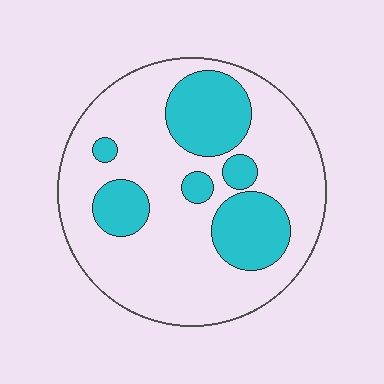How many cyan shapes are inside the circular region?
6.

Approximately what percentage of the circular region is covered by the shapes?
Approximately 30%.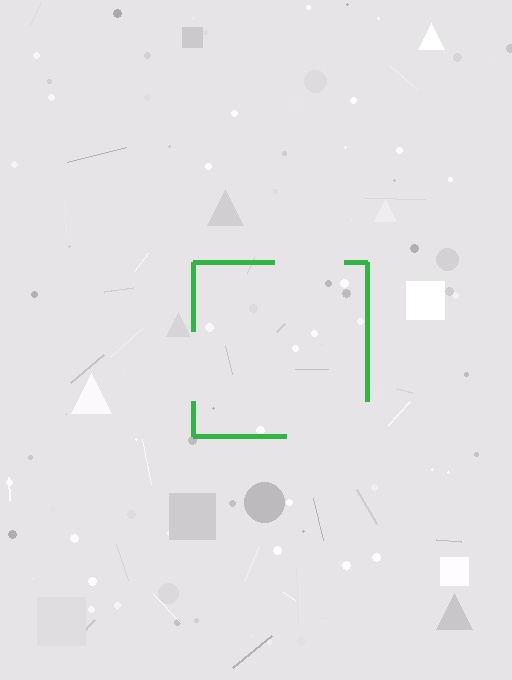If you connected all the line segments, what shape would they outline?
They would outline a square.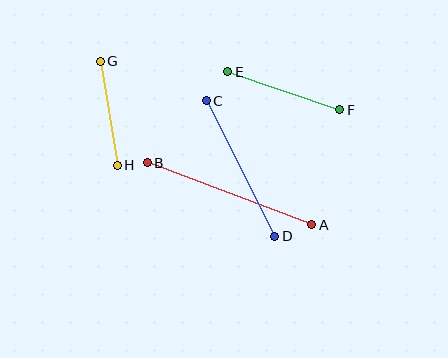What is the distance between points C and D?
The distance is approximately 152 pixels.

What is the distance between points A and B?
The distance is approximately 176 pixels.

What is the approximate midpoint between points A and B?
The midpoint is at approximately (229, 194) pixels.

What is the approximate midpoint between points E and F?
The midpoint is at approximately (284, 91) pixels.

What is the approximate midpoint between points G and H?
The midpoint is at approximately (109, 113) pixels.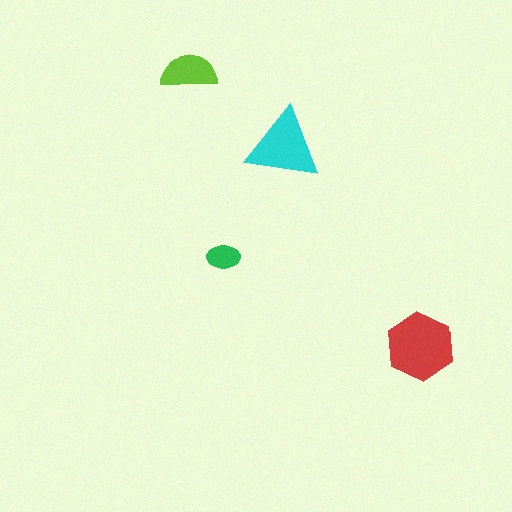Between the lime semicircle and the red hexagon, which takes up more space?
The red hexagon.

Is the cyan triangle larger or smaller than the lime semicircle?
Larger.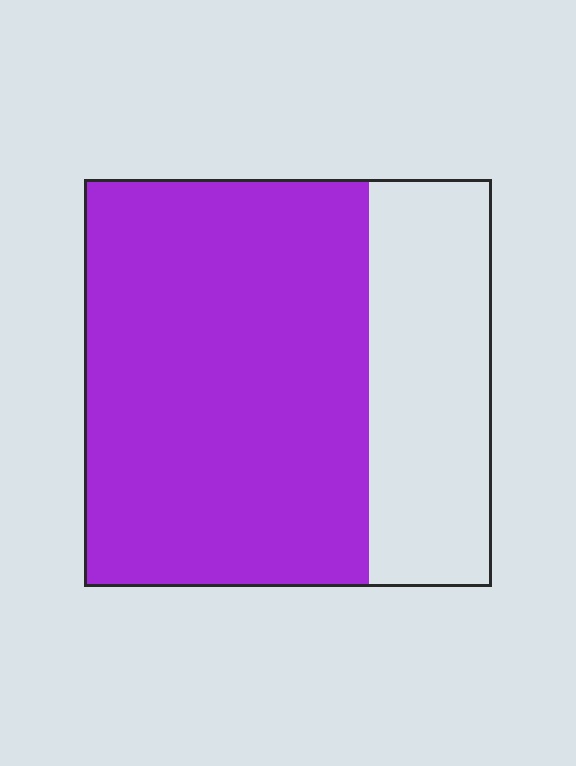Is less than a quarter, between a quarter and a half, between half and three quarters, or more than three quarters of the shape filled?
Between half and three quarters.